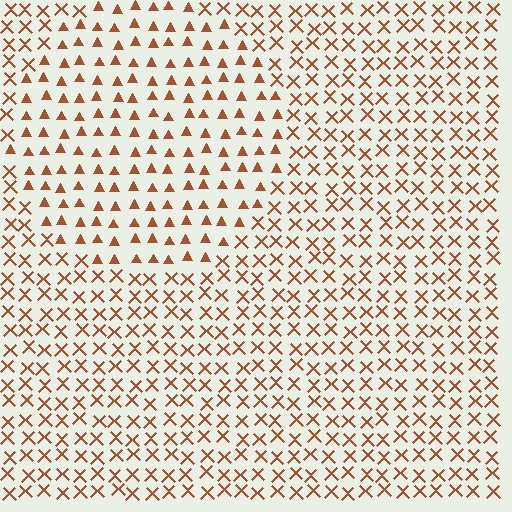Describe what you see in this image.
The image is filled with small brown elements arranged in a uniform grid. A circle-shaped region contains triangles, while the surrounding area contains X marks. The boundary is defined purely by the change in element shape.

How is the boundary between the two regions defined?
The boundary is defined by a change in element shape: triangles inside vs. X marks outside. All elements share the same color and spacing.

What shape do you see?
I see a circle.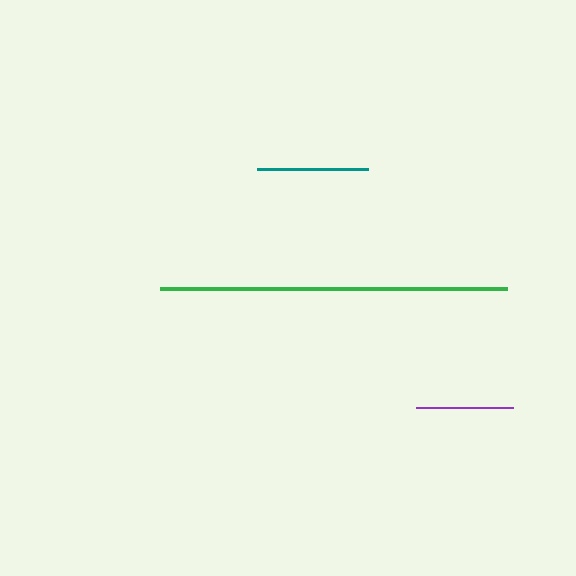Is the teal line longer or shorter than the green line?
The green line is longer than the teal line.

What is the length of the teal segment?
The teal segment is approximately 111 pixels long.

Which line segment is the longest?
The green line is the longest at approximately 347 pixels.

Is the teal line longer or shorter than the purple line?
The teal line is longer than the purple line.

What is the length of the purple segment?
The purple segment is approximately 98 pixels long.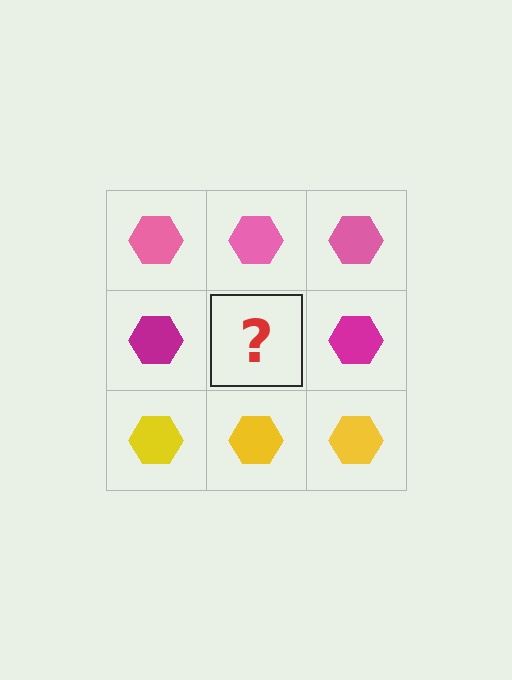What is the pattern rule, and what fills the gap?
The rule is that each row has a consistent color. The gap should be filled with a magenta hexagon.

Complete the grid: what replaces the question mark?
The question mark should be replaced with a magenta hexagon.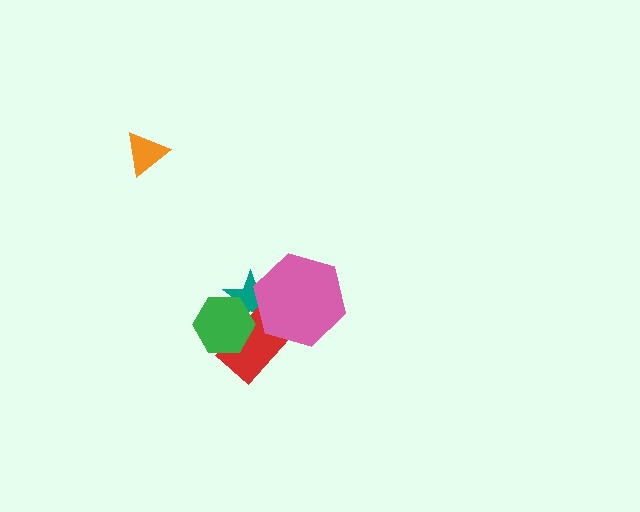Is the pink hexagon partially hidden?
No, no other shape covers it.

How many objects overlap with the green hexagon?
2 objects overlap with the green hexagon.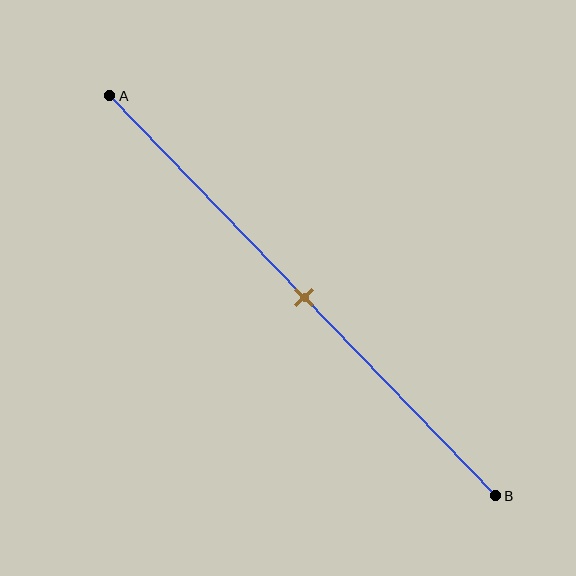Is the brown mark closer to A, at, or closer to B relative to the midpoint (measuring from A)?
The brown mark is approximately at the midpoint of segment AB.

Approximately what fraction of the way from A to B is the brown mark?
The brown mark is approximately 50% of the way from A to B.